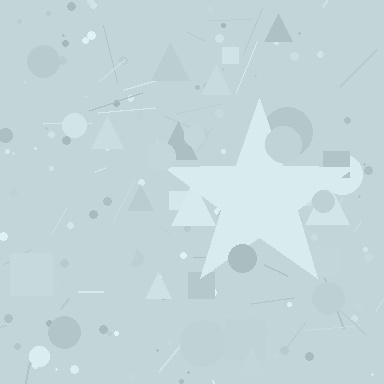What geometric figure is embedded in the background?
A star is embedded in the background.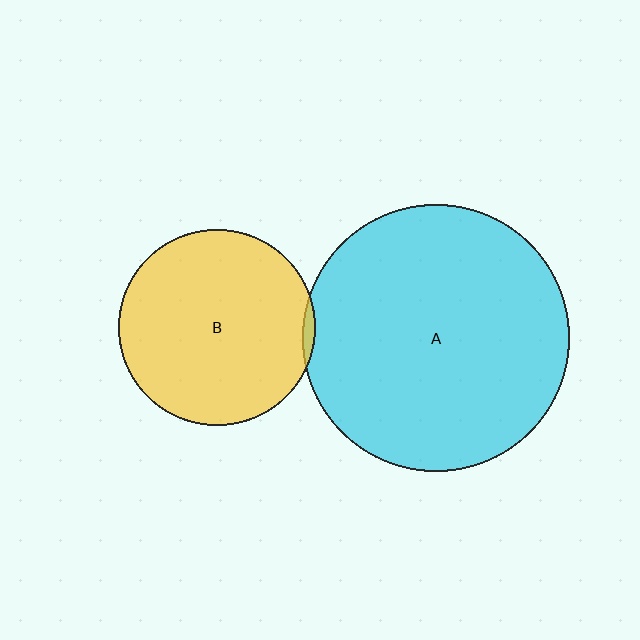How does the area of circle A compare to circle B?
Approximately 1.8 times.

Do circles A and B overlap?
Yes.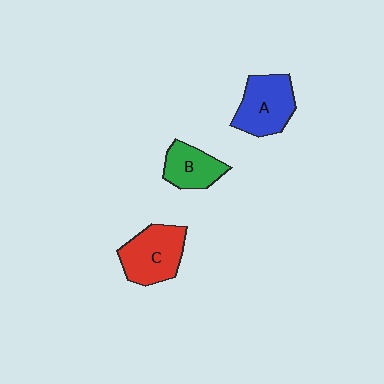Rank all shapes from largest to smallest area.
From largest to smallest: C (red), A (blue), B (green).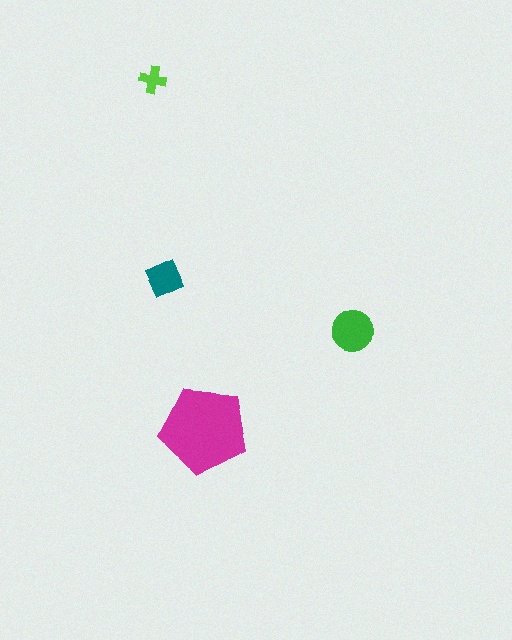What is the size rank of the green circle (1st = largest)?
2nd.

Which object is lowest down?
The magenta pentagon is bottommost.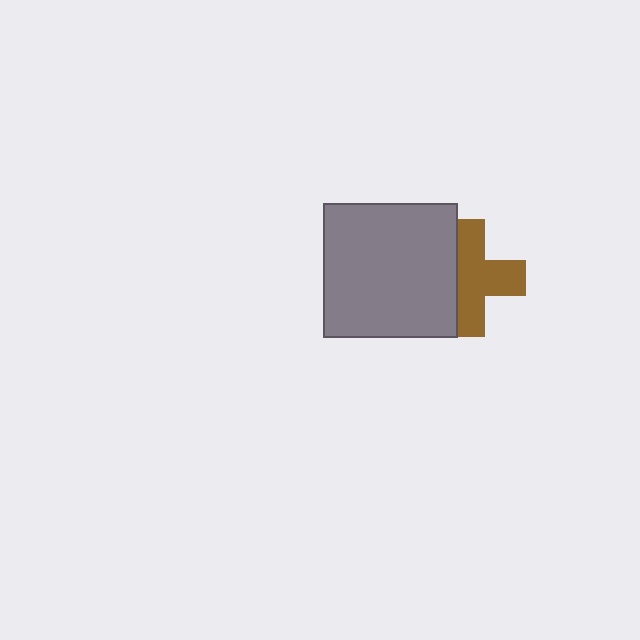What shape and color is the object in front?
The object in front is a gray square.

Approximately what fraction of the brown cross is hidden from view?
Roughly 34% of the brown cross is hidden behind the gray square.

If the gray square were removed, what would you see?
You would see the complete brown cross.